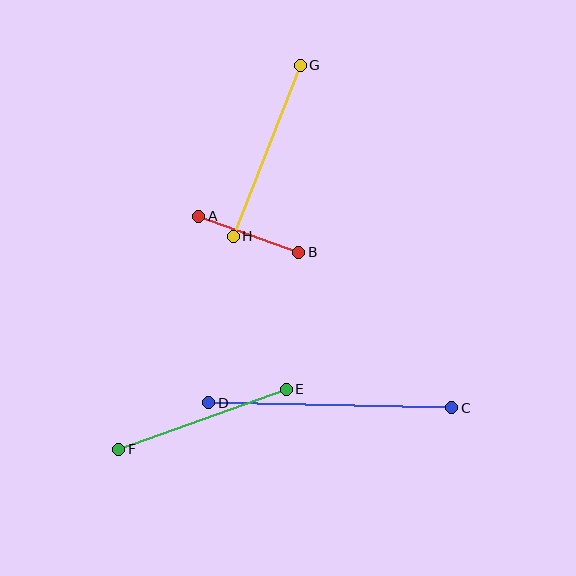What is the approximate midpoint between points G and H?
The midpoint is at approximately (267, 151) pixels.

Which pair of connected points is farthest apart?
Points C and D are farthest apart.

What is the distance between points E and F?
The distance is approximately 178 pixels.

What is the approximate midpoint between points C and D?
The midpoint is at approximately (330, 405) pixels.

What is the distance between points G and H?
The distance is approximately 184 pixels.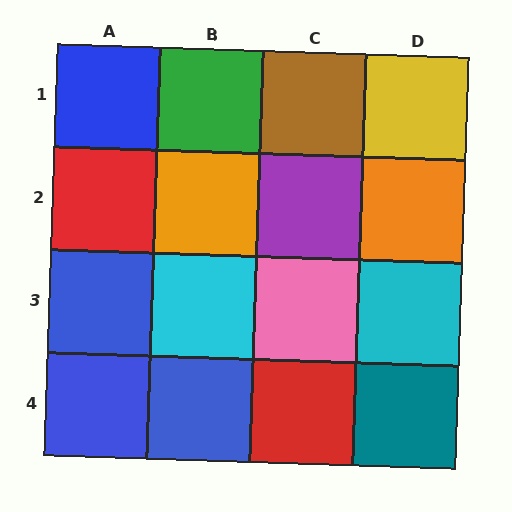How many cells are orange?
2 cells are orange.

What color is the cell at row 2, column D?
Orange.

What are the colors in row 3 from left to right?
Blue, cyan, pink, cyan.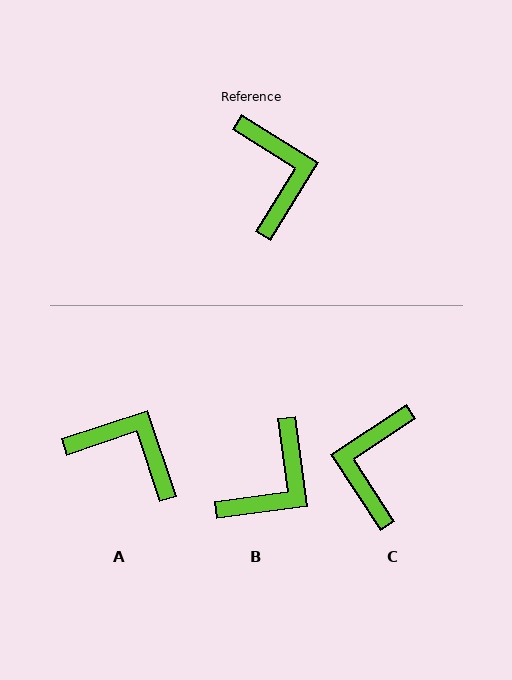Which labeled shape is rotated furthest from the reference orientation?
C, about 155 degrees away.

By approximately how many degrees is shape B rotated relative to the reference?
Approximately 51 degrees clockwise.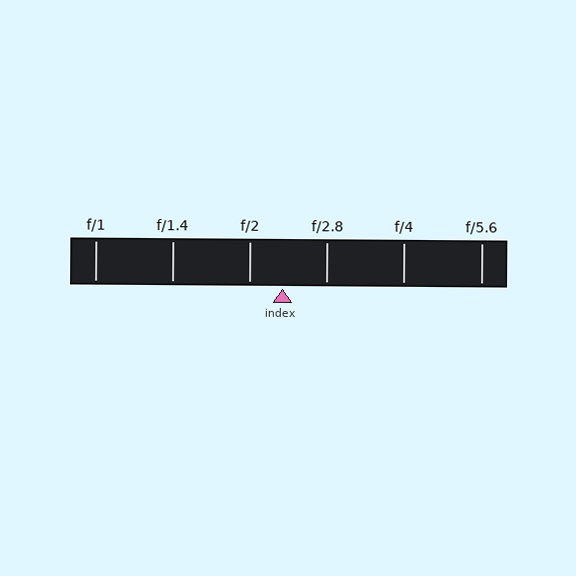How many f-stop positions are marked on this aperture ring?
There are 6 f-stop positions marked.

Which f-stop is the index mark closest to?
The index mark is closest to f/2.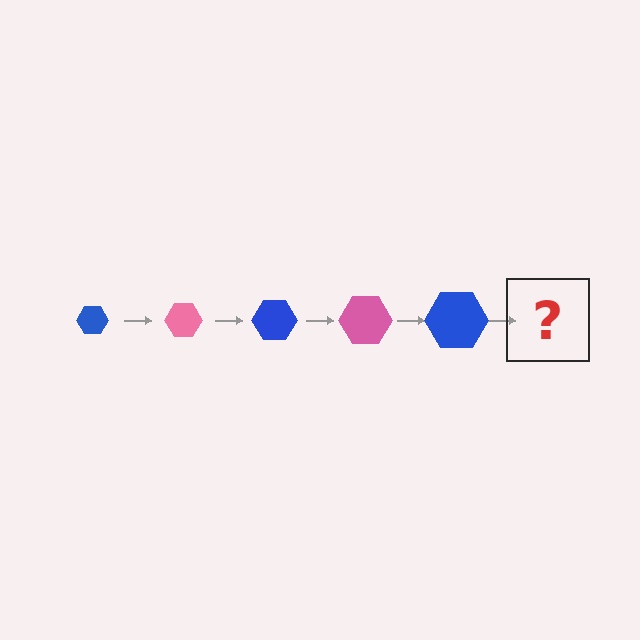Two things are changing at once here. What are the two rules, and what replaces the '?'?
The two rules are that the hexagon grows larger each step and the color cycles through blue and pink. The '?' should be a pink hexagon, larger than the previous one.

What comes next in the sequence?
The next element should be a pink hexagon, larger than the previous one.